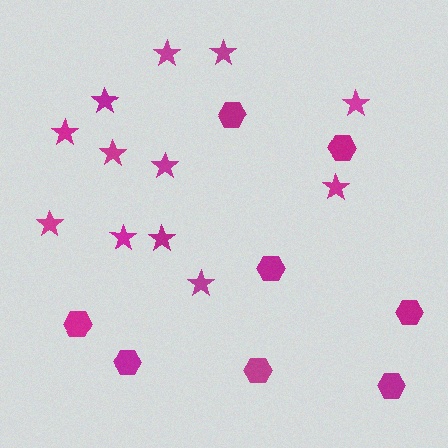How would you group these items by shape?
There are 2 groups: one group of stars (12) and one group of hexagons (8).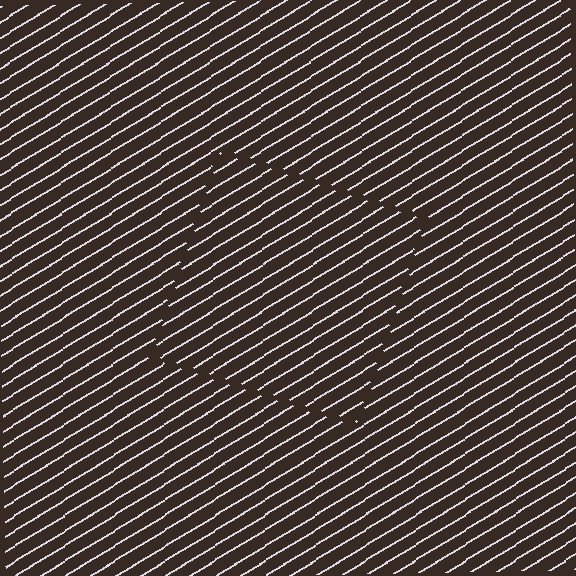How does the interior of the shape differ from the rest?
The interior of the shape contains the same grating, shifted by half a period — the contour is defined by the phase discontinuity where line-ends from the inner and outer gratings abut.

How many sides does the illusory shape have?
4 sides — the line-ends trace a square.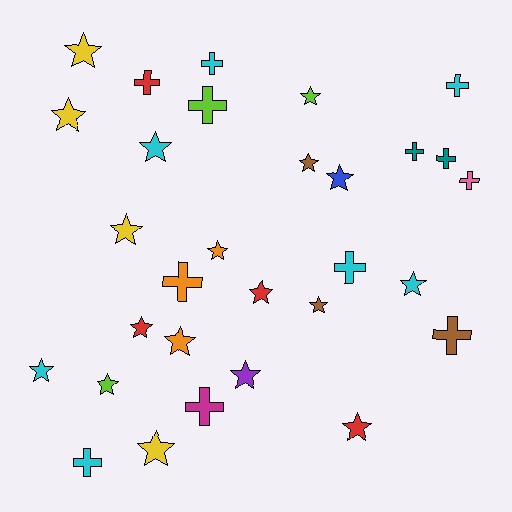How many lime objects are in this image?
There are 3 lime objects.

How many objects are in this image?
There are 30 objects.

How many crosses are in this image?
There are 12 crosses.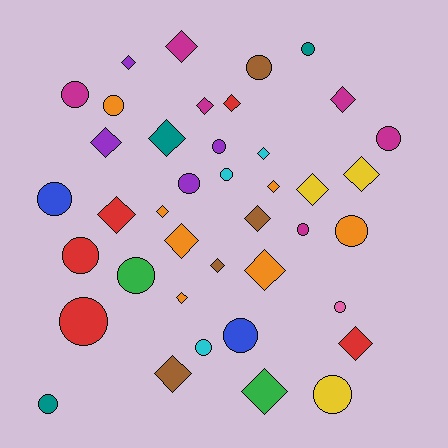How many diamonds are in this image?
There are 21 diamonds.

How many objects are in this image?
There are 40 objects.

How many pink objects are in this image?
There is 1 pink object.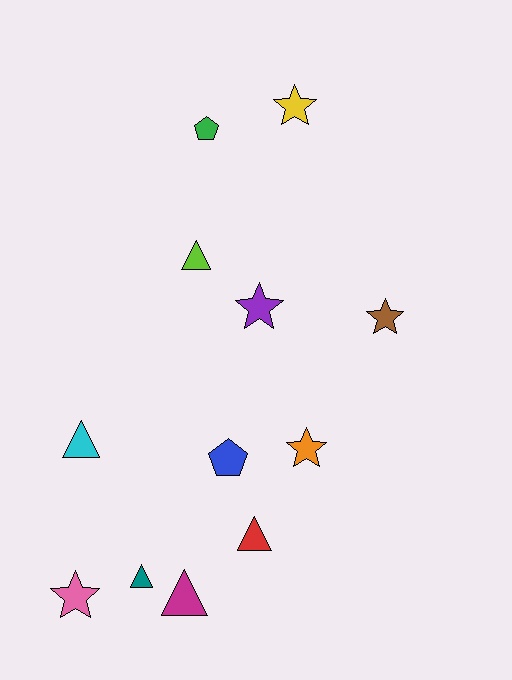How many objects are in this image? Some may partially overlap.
There are 12 objects.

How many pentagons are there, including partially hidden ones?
There are 2 pentagons.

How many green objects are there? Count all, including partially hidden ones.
There is 1 green object.